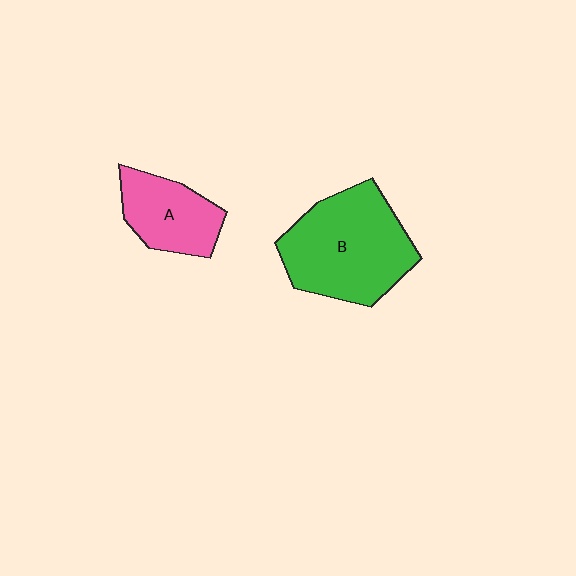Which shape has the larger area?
Shape B (green).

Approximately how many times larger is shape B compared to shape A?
Approximately 1.8 times.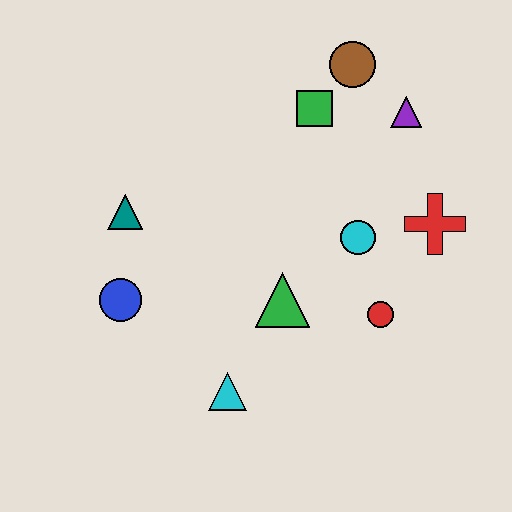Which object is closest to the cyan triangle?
The green triangle is closest to the cyan triangle.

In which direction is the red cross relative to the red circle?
The red cross is above the red circle.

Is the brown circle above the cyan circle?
Yes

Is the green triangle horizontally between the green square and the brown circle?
No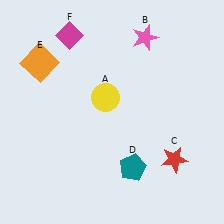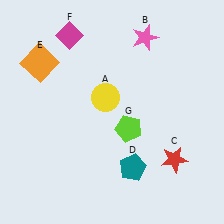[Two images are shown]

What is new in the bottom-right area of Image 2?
A lime pentagon (G) was added in the bottom-right area of Image 2.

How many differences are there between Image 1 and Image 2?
There is 1 difference between the two images.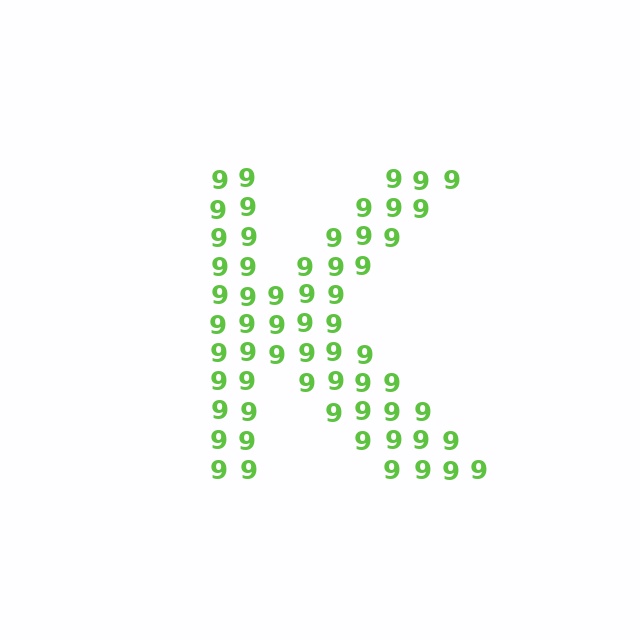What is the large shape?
The large shape is the letter K.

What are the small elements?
The small elements are digit 9's.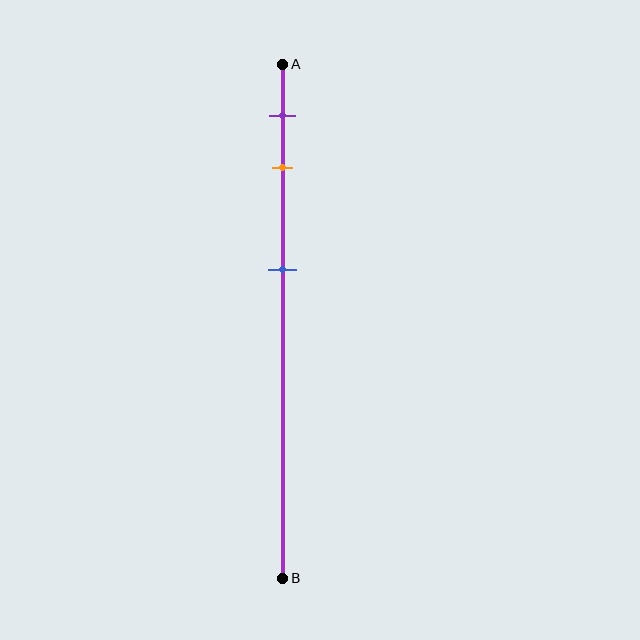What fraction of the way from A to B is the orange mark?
The orange mark is approximately 20% (0.2) of the way from A to B.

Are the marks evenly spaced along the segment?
No, the marks are not evenly spaced.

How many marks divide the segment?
There are 3 marks dividing the segment.